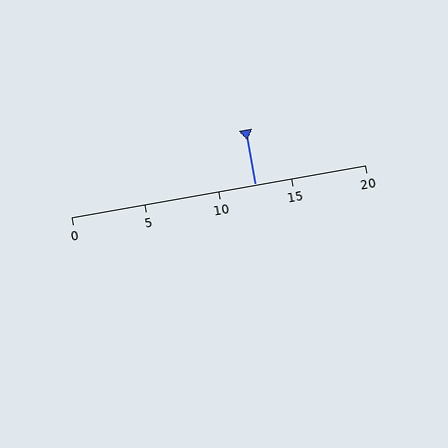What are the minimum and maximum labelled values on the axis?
The axis runs from 0 to 20.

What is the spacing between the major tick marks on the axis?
The major ticks are spaced 5 apart.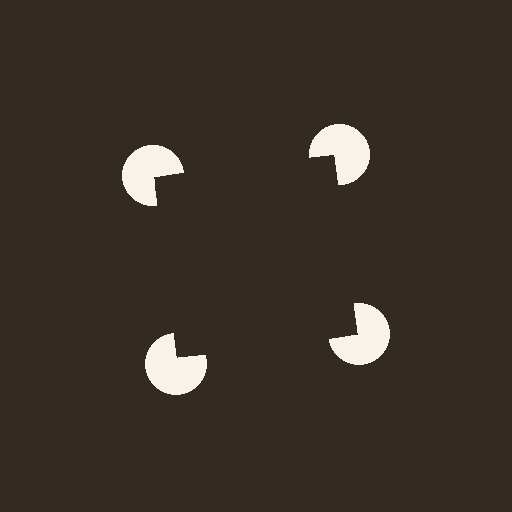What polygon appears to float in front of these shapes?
An illusory square — its edges are inferred from the aligned wedge cuts in the pac-man discs, not physically drawn.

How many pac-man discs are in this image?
There are 4 — one at each vertex of the illusory square.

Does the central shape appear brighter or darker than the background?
It typically appears slightly darker than the background, even though no actual brightness change is drawn.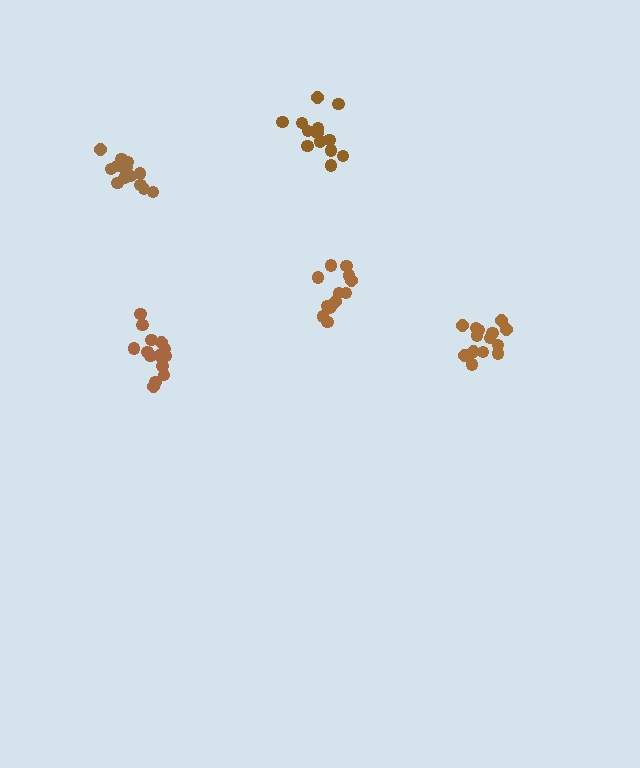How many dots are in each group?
Group 1: 13 dots, Group 2: 14 dots, Group 3: 13 dots, Group 4: 14 dots, Group 5: 14 dots (68 total).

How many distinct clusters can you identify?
There are 5 distinct clusters.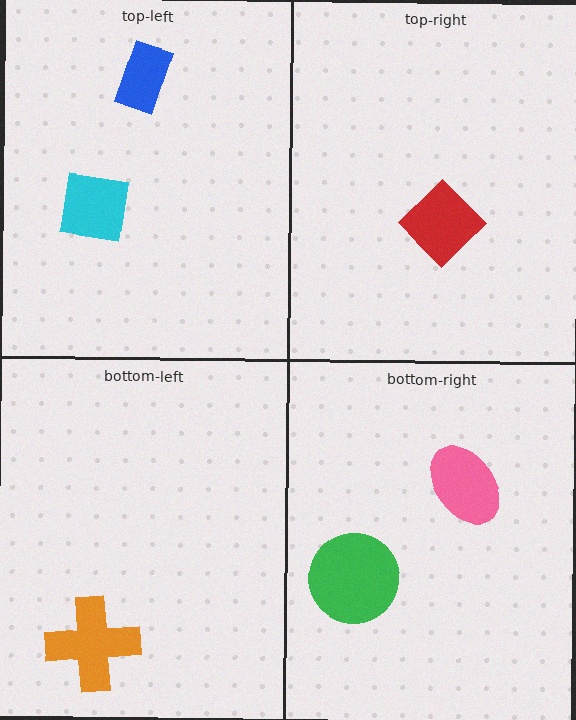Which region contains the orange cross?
The bottom-left region.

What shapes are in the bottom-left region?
The orange cross.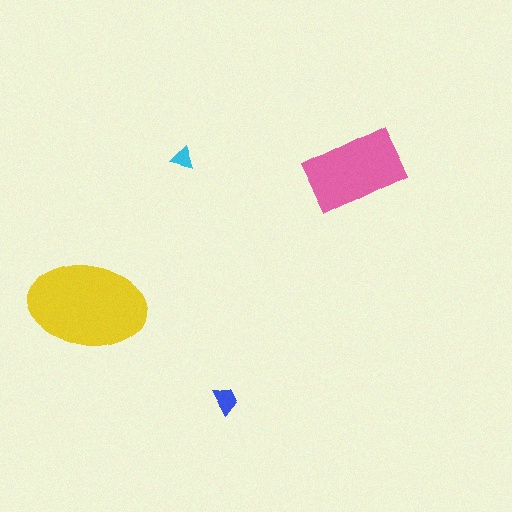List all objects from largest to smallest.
The yellow ellipse, the pink rectangle, the blue trapezoid, the cyan triangle.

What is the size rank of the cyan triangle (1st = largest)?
4th.